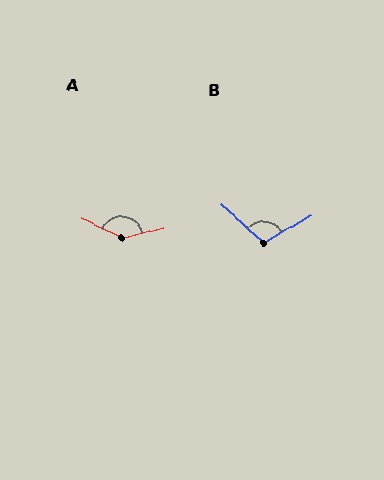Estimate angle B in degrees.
Approximately 108 degrees.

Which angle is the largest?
A, at approximately 142 degrees.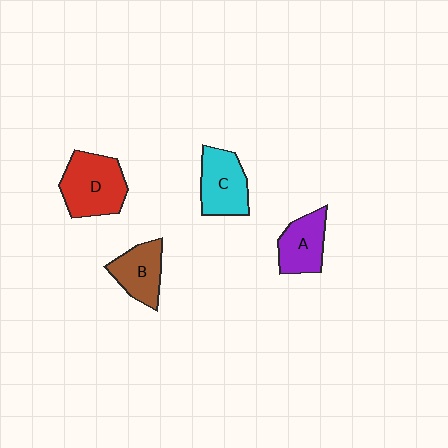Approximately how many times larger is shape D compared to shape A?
Approximately 1.4 times.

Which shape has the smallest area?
Shape B (brown).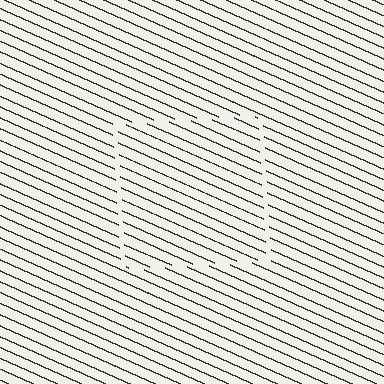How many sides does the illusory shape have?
4 sides — the line-ends trace a square.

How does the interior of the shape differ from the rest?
The interior of the shape contains the same grating, shifted by half a period — the contour is defined by the phase discontinuity where line-ends from the inner and outer gratings abut.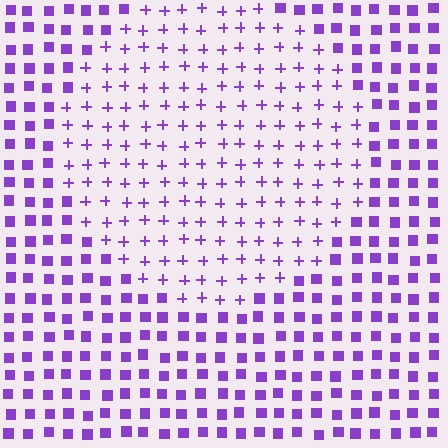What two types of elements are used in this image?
The image uses plus signs inside the circle region and squares outside it.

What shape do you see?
I see a circle.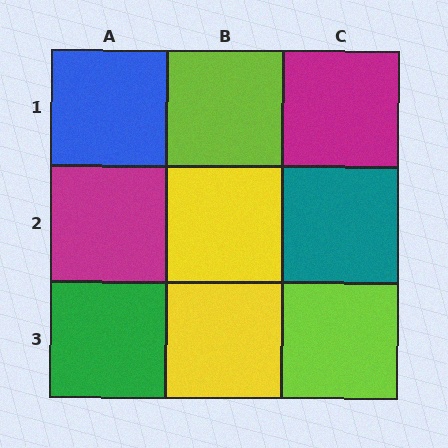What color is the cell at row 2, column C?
Teal.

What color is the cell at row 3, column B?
Yellow.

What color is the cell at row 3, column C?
Lime.